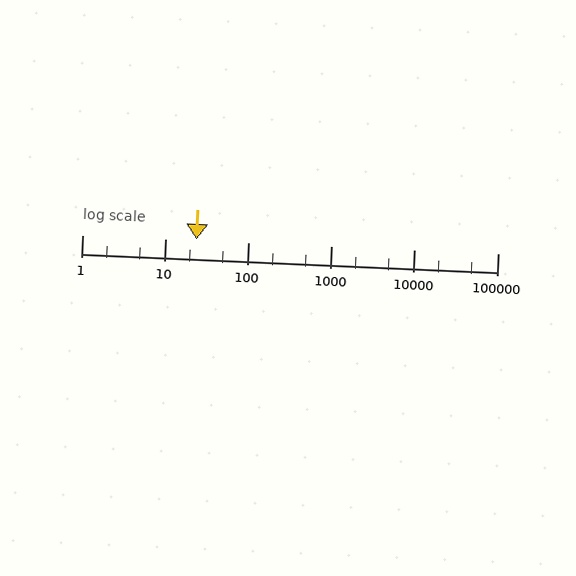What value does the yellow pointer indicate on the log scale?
The pointer indicates approximately 24.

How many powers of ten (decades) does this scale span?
The scale spans 5 decades, from 1 to 100000.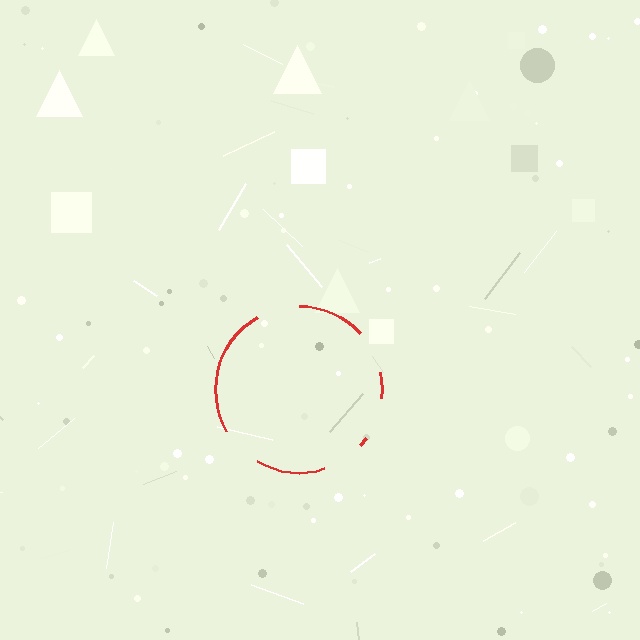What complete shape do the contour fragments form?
The contour fragments form a circle.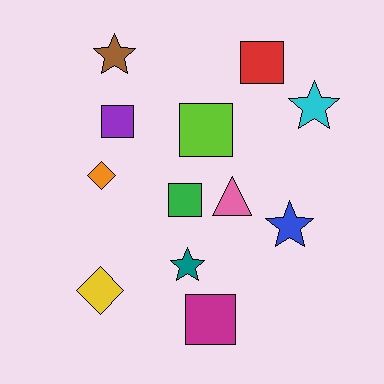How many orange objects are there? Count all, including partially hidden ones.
There is 1 orange object.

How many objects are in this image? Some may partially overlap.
There are 12 objects.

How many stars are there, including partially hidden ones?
There are 4 stars.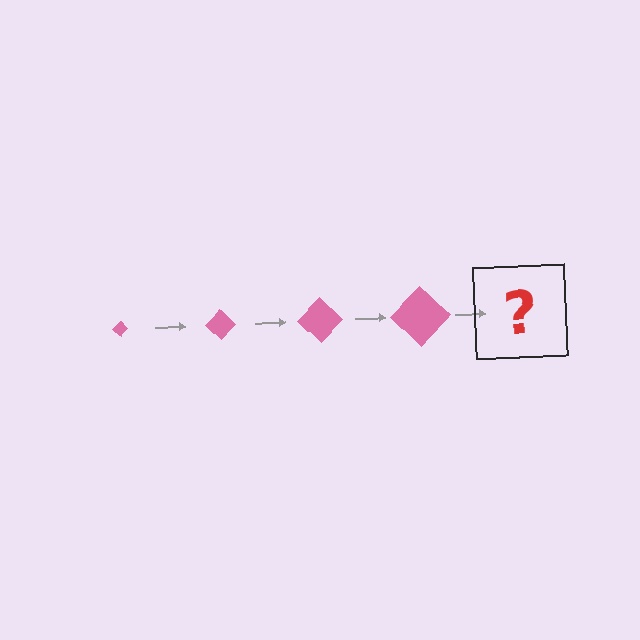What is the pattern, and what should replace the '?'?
The pattern is that the diamond gets progressively larger each step. The '?' should be a pink diamond, larger than the previous one.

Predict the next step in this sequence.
The next step is a pink diamond, larger than the previous one.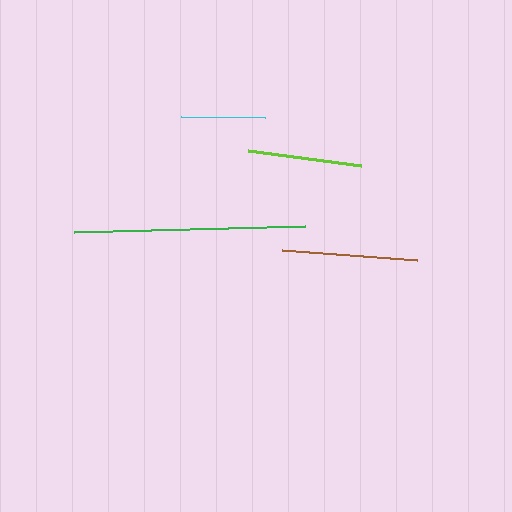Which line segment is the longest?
The green line is the longest at approximately 231 pixels.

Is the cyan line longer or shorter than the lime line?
The lime line is longer than the cyan line.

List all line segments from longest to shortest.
From longest to shortest: green, brown, lime, cyan.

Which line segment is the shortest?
The cyan line is the shortest at approximately 84 pixels.